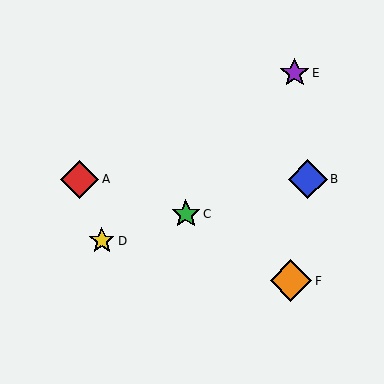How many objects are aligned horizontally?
2 objects (A, B) are aligned horizontally.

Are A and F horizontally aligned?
No, A is at y≈179 and F is at y≈281.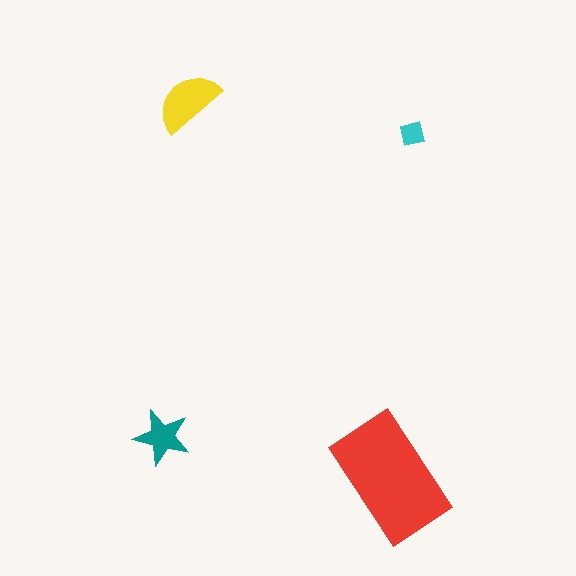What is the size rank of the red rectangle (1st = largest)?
1st.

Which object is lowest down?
The red rectangle is bottommost.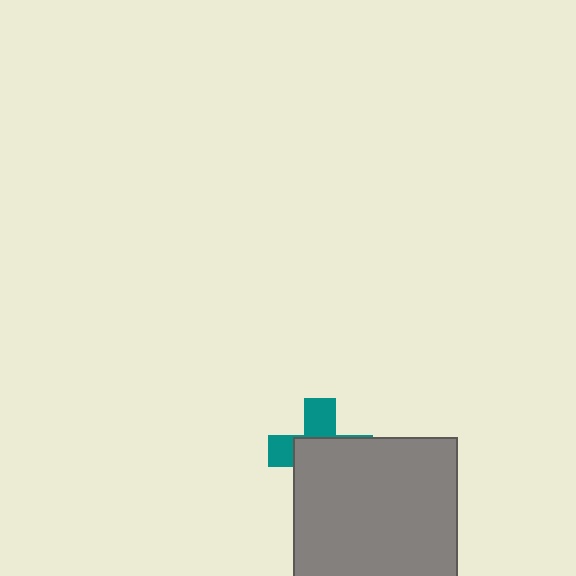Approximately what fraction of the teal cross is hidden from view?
Roughly 62% of the teal cross is hidden behind the gray square.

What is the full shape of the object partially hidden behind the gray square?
The partially hidden object is a teal cross.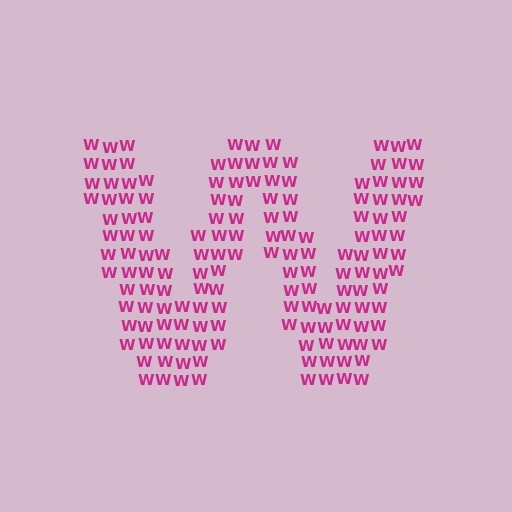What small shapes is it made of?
It is made of small letter W's.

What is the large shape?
The large shape is the letter W.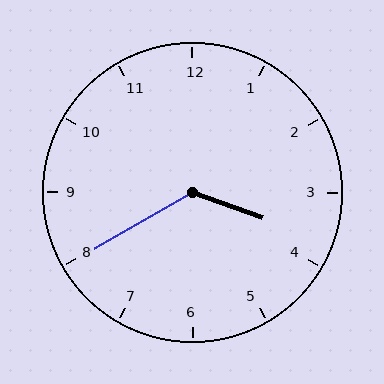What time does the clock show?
3:40.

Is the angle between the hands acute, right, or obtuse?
It is obtuse.